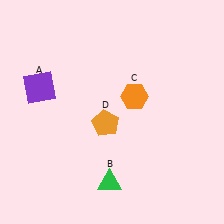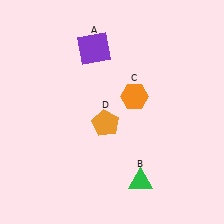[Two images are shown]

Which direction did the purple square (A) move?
The purple square (A) moved right.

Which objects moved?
The objects that moved are: the purple square (A), the green triangle (B).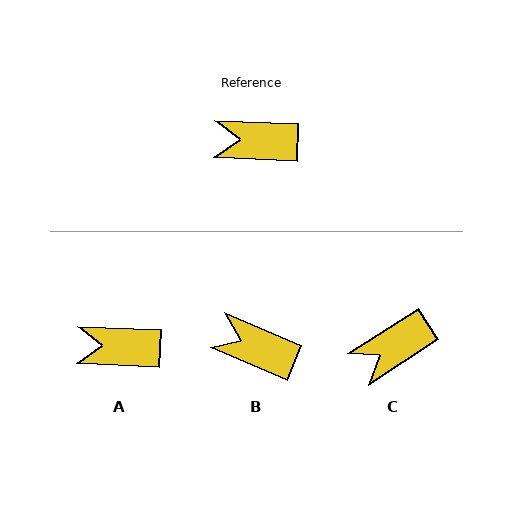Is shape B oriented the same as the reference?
No, it is off by about 21 degrees.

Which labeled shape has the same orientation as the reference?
A.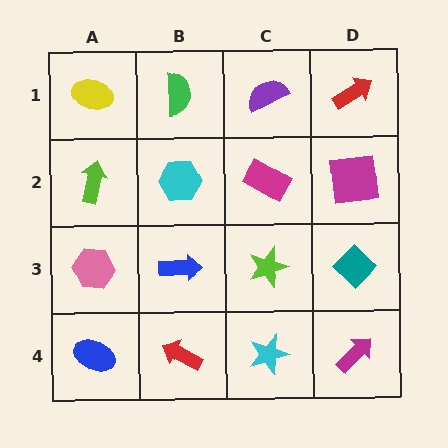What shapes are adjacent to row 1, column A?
A lime arrow (row 2, column A), a green semicircle (row 1, column B).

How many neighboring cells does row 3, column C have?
4.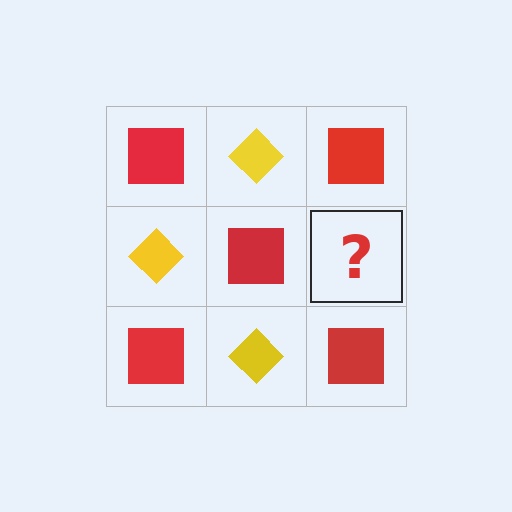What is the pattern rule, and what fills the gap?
The rule is that it alternates red square and yellow diamond in a checkerboard pattern. The gap should be filled with a yellow diamond.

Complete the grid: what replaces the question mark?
The question mark should be replaced with a yellow diamond.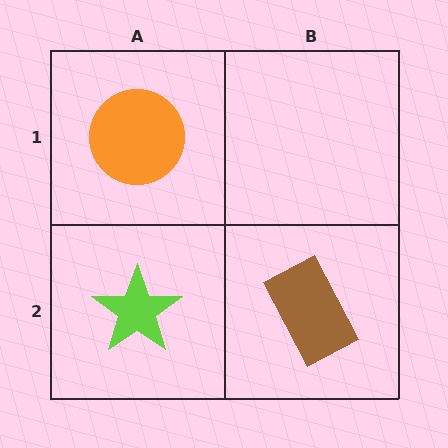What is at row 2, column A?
A lime star.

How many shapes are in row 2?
2 shapes.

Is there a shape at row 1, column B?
No, that cell is empty.